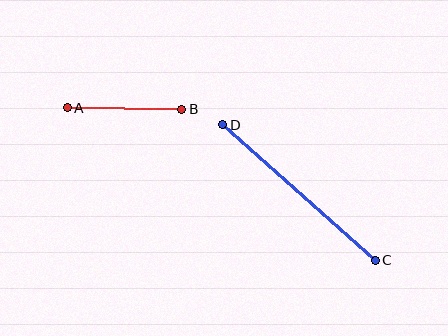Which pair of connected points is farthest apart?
Points C and D are farthest apart.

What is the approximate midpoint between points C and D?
The midpoint is at approximately (299, 192) pixels.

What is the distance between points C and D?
The distance is approximately 204 pixels.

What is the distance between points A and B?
The distance is approximately 114 pixels.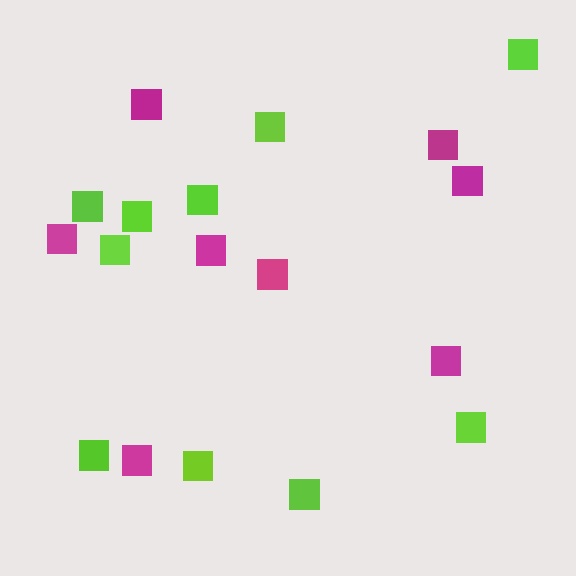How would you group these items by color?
There are 2 groups: one group of lime squares (10) and one group of magenta squares (8).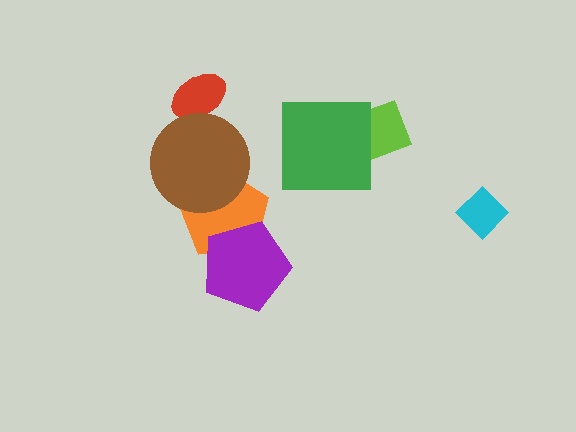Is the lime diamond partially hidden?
Yes, it is partially covered by another shape.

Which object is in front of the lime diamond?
The green square is in front of the lime diamond.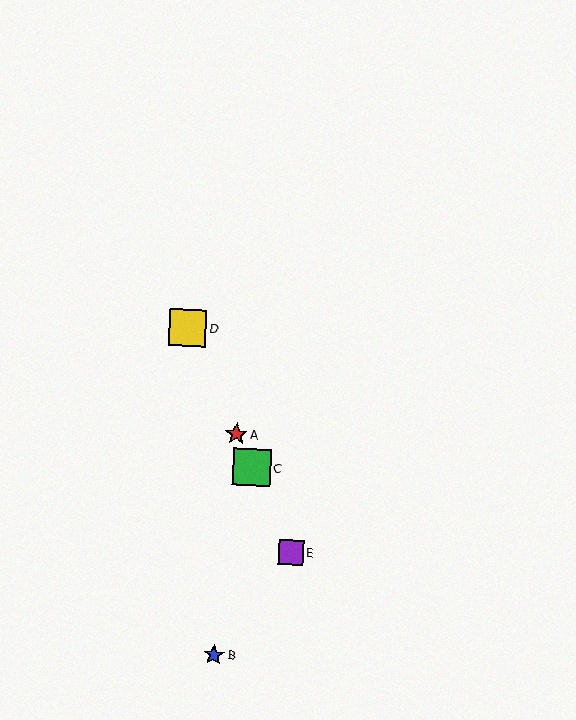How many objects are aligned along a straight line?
4 objects (A, C, D, E) are aligned along a straight line.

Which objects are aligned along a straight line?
Objects A, C, D, E are aligned along a straight line.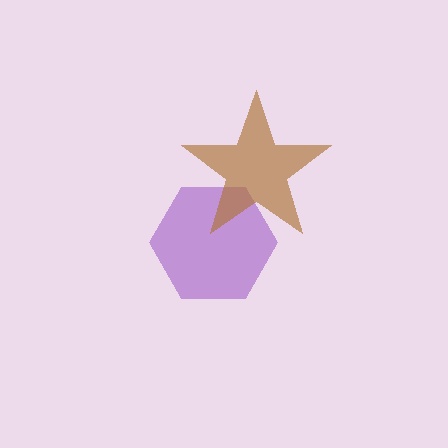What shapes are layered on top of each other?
The layered shapes are: a purple hexagon, a brown star.